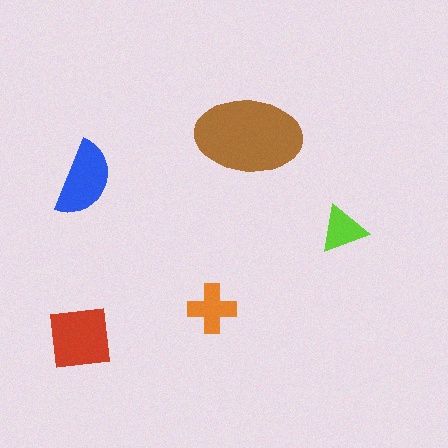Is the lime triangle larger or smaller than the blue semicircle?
Smaller.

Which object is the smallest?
The lime triangle.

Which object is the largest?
The brown ellipse.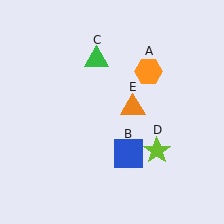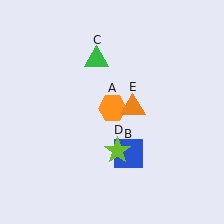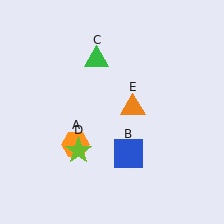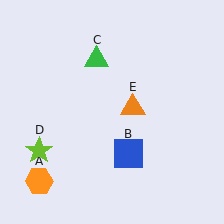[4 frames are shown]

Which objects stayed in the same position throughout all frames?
Blue square (object B) and green triangle (object C) and orange triangle (object E) remained stationary.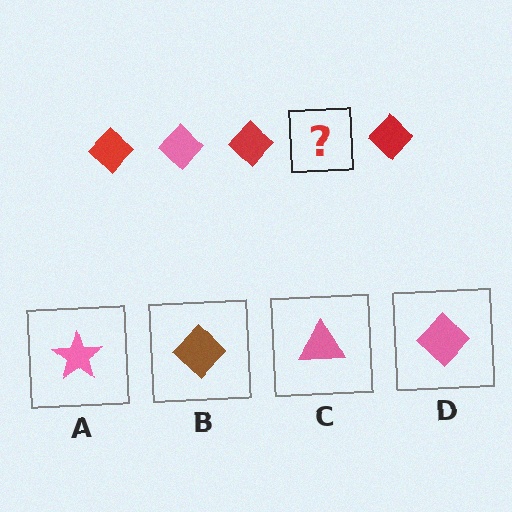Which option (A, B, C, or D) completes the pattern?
D.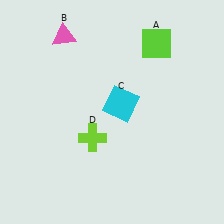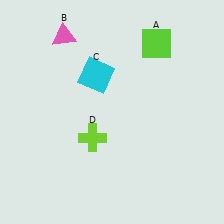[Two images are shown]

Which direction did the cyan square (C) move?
The cyan square (C) moved up.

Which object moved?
The cyan square (C) moved up.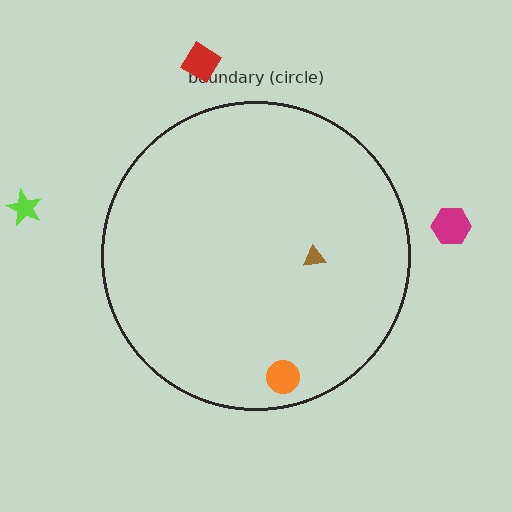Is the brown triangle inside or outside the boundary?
Inside.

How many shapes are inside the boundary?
2 inside, 3 outside.